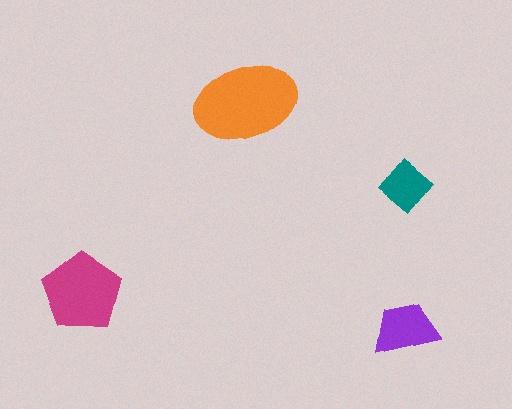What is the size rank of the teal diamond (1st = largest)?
4th.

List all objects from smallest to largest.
The teal diamond, the purple trapezoid, the magenta pentagon, the orange ellipse.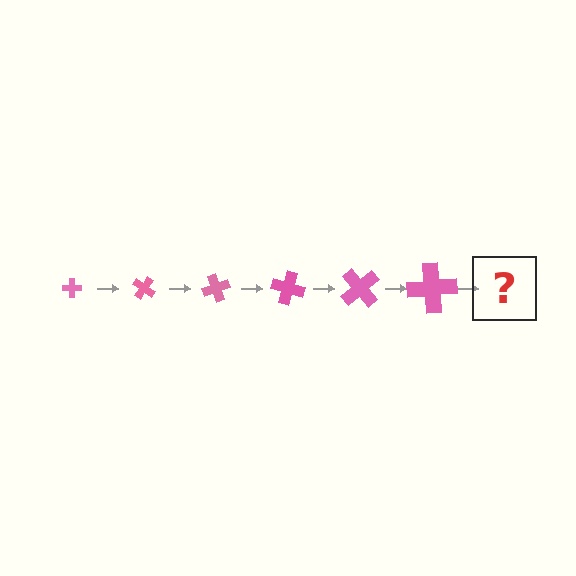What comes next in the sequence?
The next element should be a cross, larger than the previous one and rotated 210 degrees from the start.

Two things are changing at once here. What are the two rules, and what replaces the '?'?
The two rules are that the cross grows larger each step and it rotates 35 degrees each step. The '?' should be a cross, larger than the previous one and rotated 210 degrees from the start.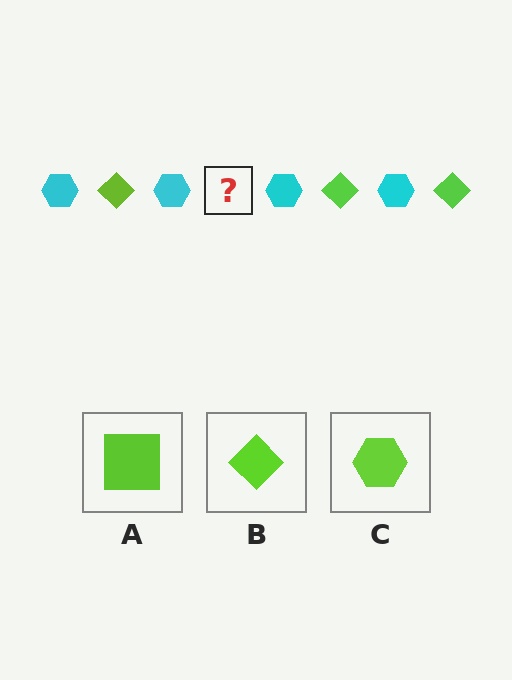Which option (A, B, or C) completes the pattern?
B.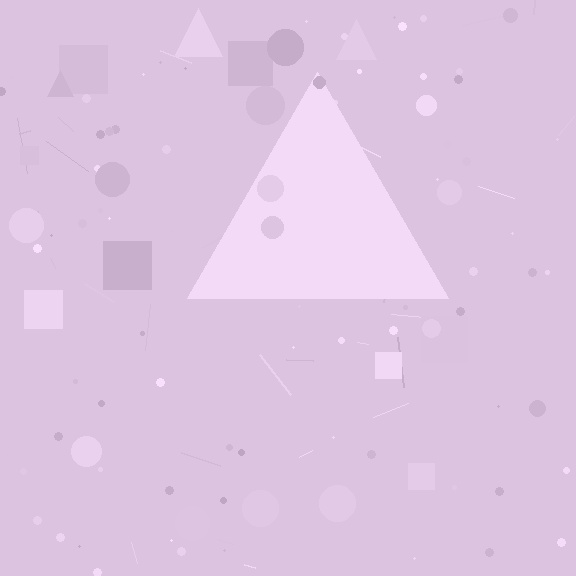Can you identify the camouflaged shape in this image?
The camouflaged shape is a triangle.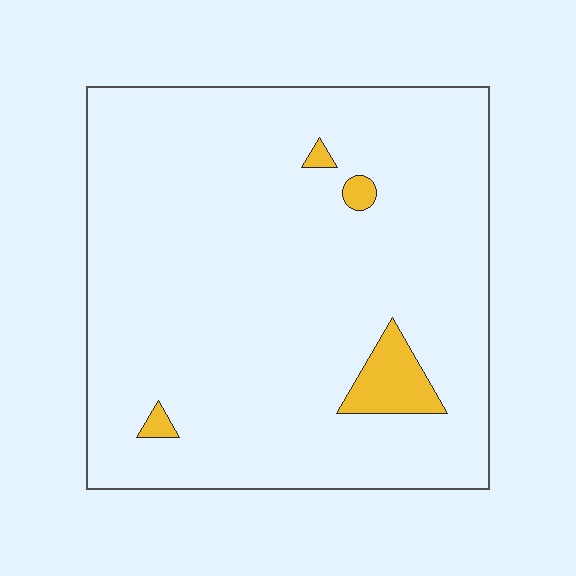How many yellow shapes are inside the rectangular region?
4.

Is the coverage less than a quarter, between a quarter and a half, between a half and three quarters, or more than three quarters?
Less than a quarter.